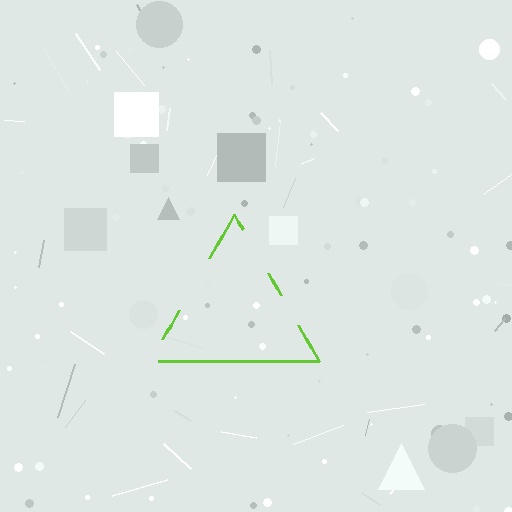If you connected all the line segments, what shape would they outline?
They would outline a triangle.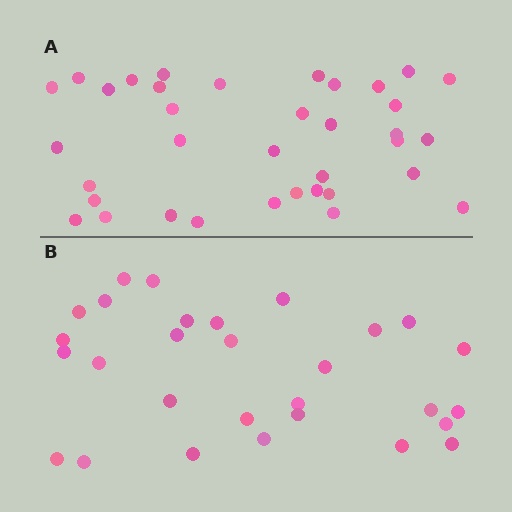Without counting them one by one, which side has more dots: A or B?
Region A (the top region) has more dots.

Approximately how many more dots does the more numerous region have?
Region A has roughly 8 or so more dots than region B.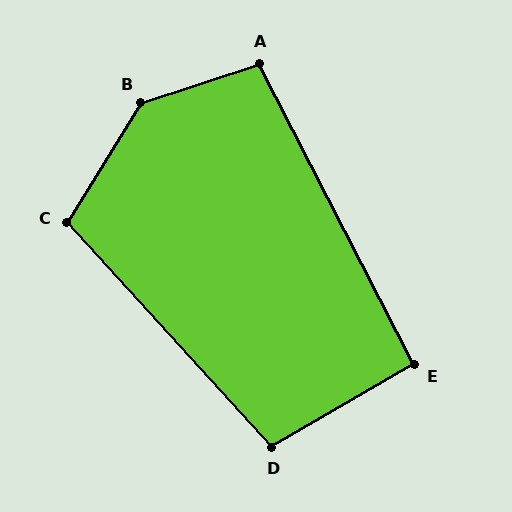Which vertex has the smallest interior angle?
E, at approximately 93 degrees.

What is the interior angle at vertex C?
Approximately 106 degrees (obtuse).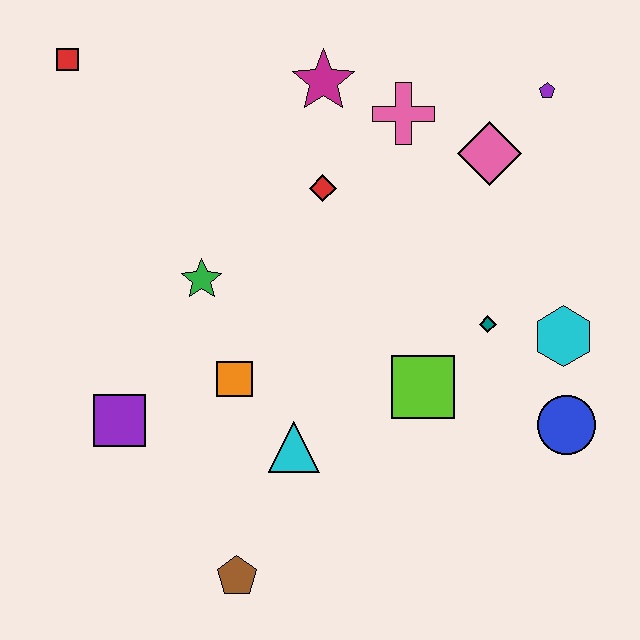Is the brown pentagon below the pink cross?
Yes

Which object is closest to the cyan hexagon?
The teal diamond is closest to the cyan hexagon.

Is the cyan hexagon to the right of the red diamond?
Yes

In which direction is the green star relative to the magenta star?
The green star is below the magenta star.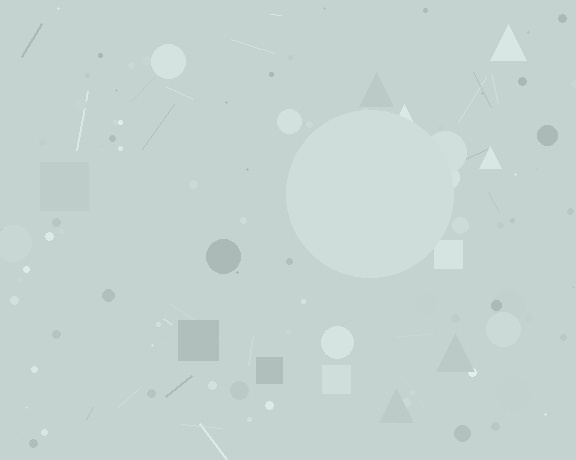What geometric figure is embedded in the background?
A circle is embedded in the background.